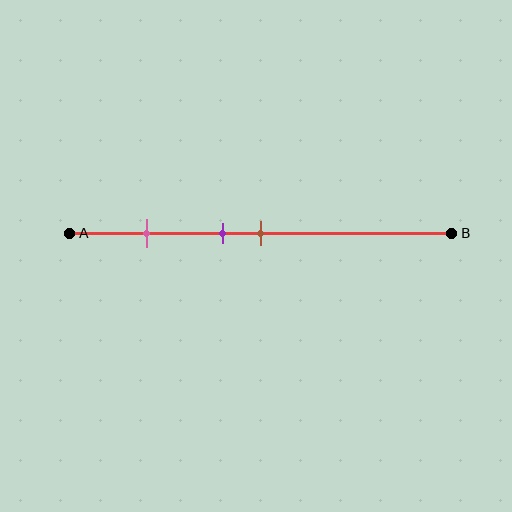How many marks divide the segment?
There are 3 marks dividing the segment.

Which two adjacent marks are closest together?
The purple and brown marks are the closest adjacent pair.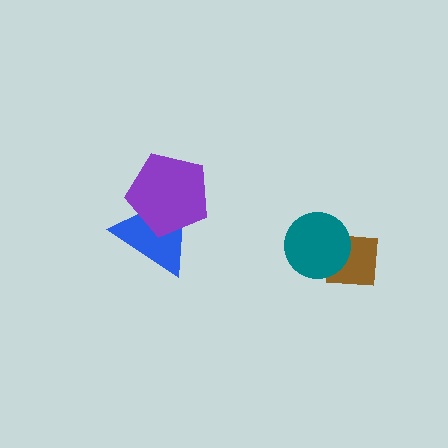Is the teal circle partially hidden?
No, no other shape covers it.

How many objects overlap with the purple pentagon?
1 object overlaps with the purple pentagon.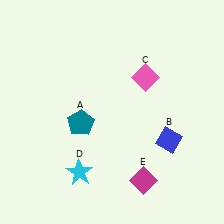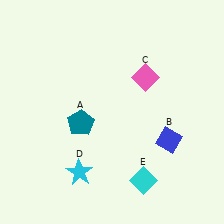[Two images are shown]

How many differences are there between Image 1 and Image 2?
There is 1 difference between the two images.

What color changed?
The diamond (E) changed from magenta in Image 1 to cyan in Image 2.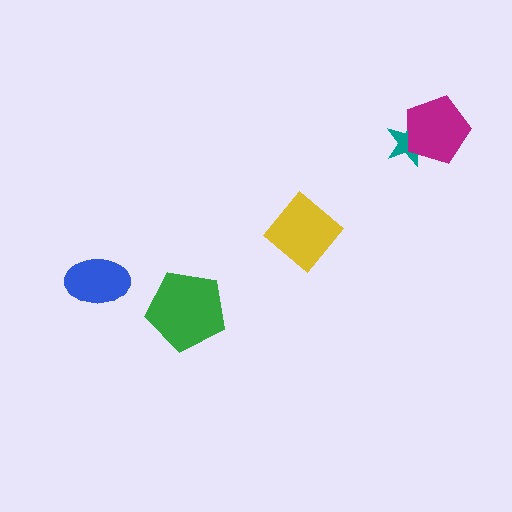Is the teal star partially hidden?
Yes, it is partially covered by another shape.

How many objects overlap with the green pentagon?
0 objects overlap with the green pentagon.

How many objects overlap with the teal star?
1 object overlaps with the teal star.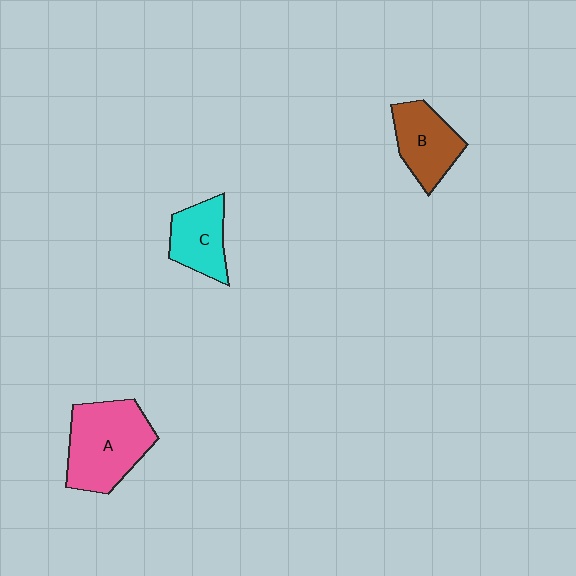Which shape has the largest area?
Shape A (pink).